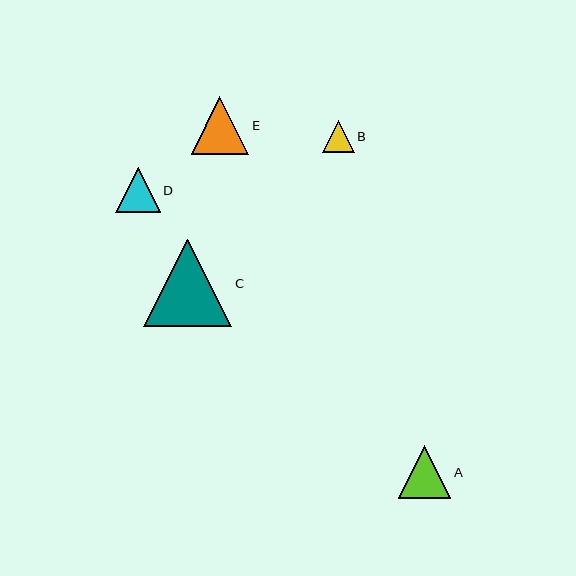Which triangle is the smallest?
Triangle B is the smallest with a size of approximately 32 pixels.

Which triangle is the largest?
Triangle C is the largest with a size of approximately 88 pixels.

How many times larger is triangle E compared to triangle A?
Triangle E is approximately 1.1 times the size of triangle A.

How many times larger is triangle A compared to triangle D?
Triangle A is approximately 1.2 times the size of triangle D.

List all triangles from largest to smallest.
From largest to smallest: C, E, A, D, B.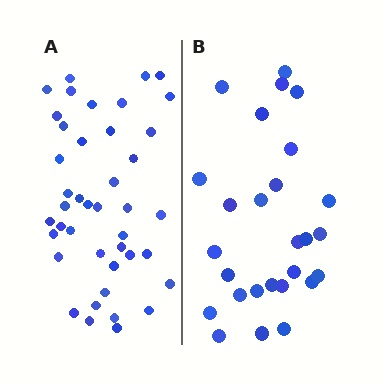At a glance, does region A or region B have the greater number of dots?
Region A (the left region) has more dots.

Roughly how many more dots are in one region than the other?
Region A has approximately 15 more dots than region B.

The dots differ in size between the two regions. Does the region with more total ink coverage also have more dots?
No. Region B has more total ink coverage because its dots are larger, but region A actually contains more individual dots. Total area can be misleading — the number of items is what matters here.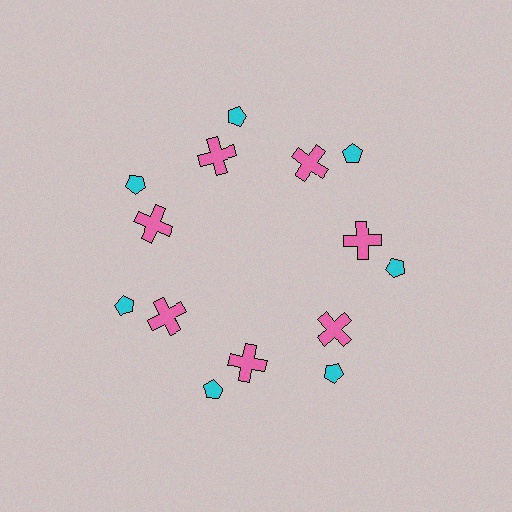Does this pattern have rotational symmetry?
Yes, this pattern has 7-fold rotational symmetry. It looks the same after rotating 51 degrees around the center.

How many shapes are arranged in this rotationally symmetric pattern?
There are 14 shapes, arranged in 7 groups of 2.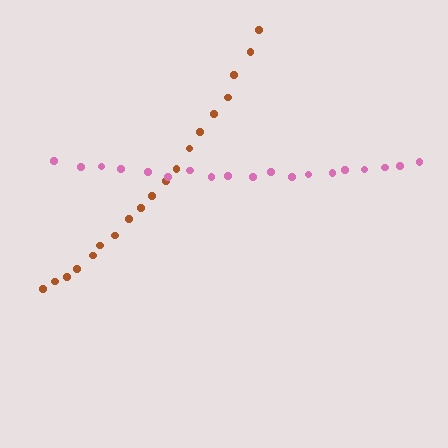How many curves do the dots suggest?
There are 2 distinct paths.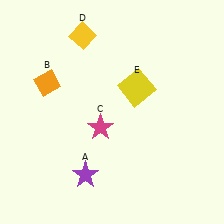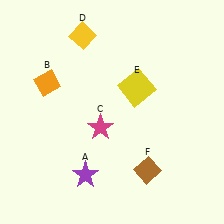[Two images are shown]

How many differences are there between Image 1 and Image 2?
There is 1 difference between the two images.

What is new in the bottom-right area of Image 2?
A brown diamond (F) was added in the bottom-right area of Image 2.